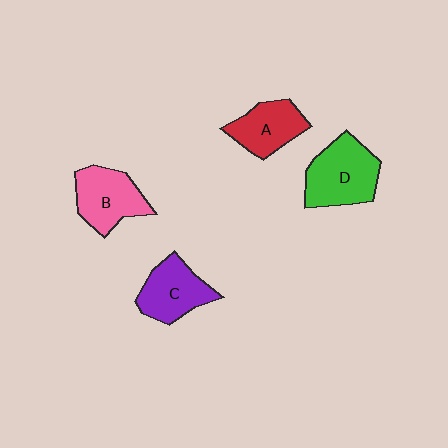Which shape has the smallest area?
Shape A (red).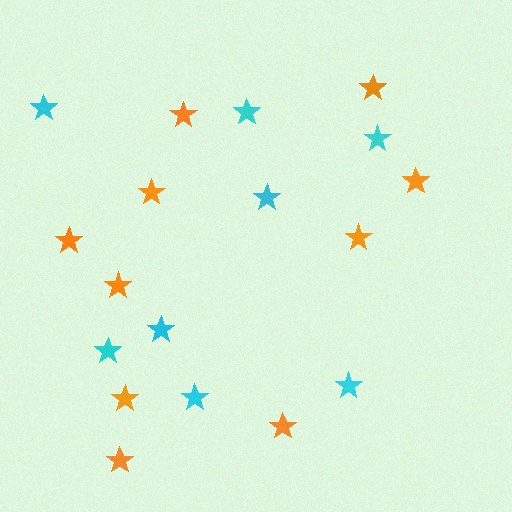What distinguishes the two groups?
There are 2 groups: one group of cyan stars (8) and one group of orange stars (10).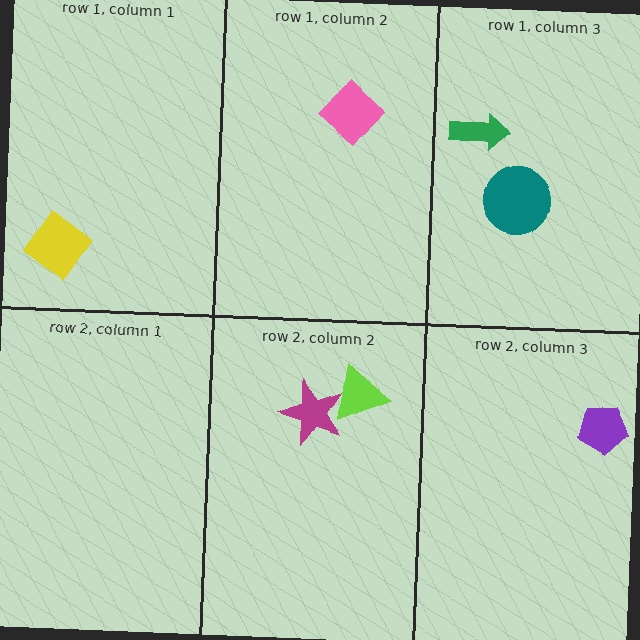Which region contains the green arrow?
The row 1, column 3 region.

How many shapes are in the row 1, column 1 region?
1.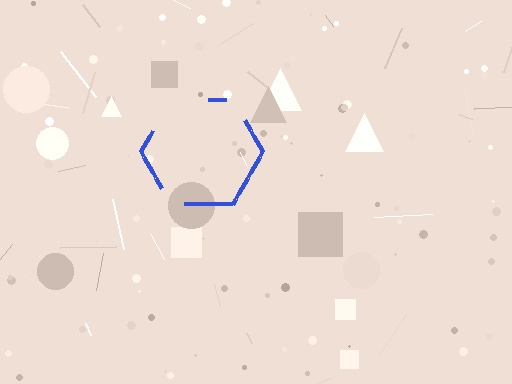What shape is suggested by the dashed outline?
The dashed outline suggests a hexagon.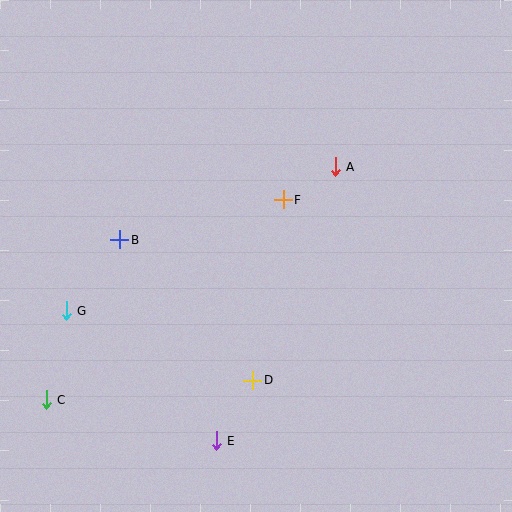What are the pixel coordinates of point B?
Point B is at (120, 240).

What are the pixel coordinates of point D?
Point D is at (253, 380).